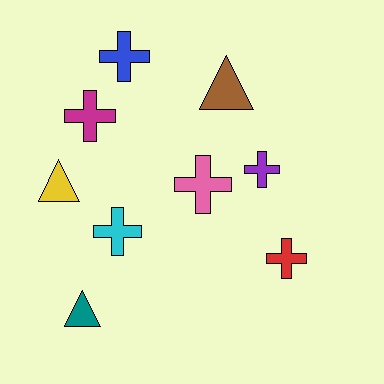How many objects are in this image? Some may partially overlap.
There are 9 objects.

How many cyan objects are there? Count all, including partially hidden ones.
There is 1 cyan object.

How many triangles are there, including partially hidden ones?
There are 3 triangles.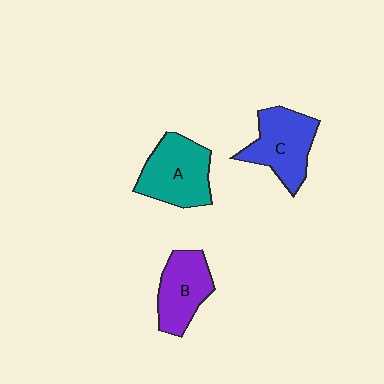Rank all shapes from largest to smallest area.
From largest to smallest: A (teal), C (blue), B (purple).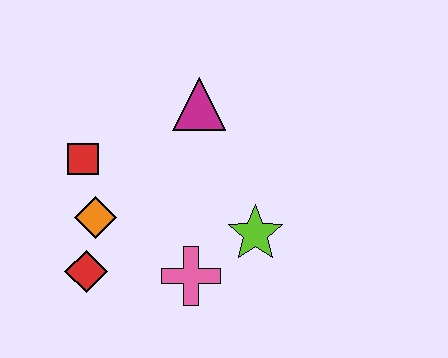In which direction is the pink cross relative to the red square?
The pink cross is below the red square.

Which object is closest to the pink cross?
The lime star is closest to the pink cross.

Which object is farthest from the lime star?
The red square is farthest from the lime star.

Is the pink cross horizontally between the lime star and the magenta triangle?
No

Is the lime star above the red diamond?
Yes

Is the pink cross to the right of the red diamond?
Yes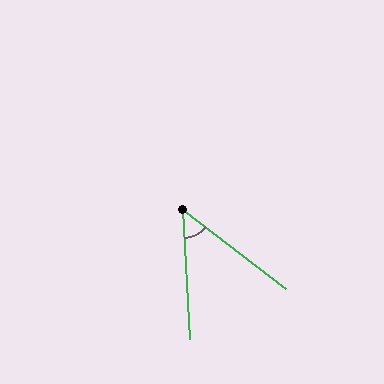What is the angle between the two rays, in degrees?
Approximately 50 degrees.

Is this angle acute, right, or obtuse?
It is acute.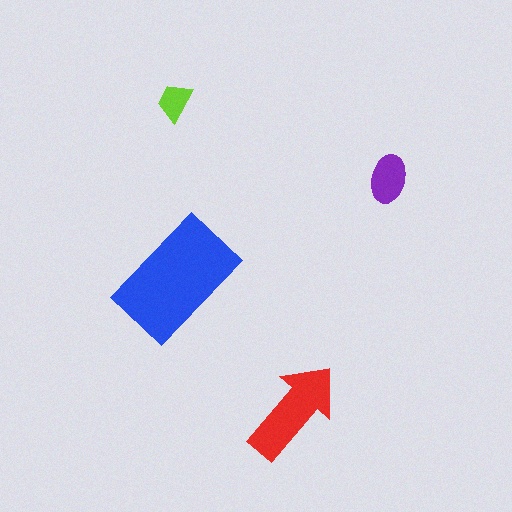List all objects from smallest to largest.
The lime trapezoid, the purple ellipse, the red arrow, the blue rectangle.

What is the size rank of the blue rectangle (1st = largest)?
1st.